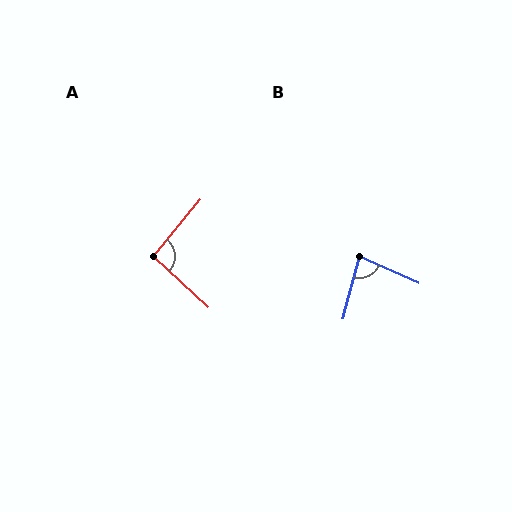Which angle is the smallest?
B, at approximately 80 degrees.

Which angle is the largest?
A, at approximately 94 degrees.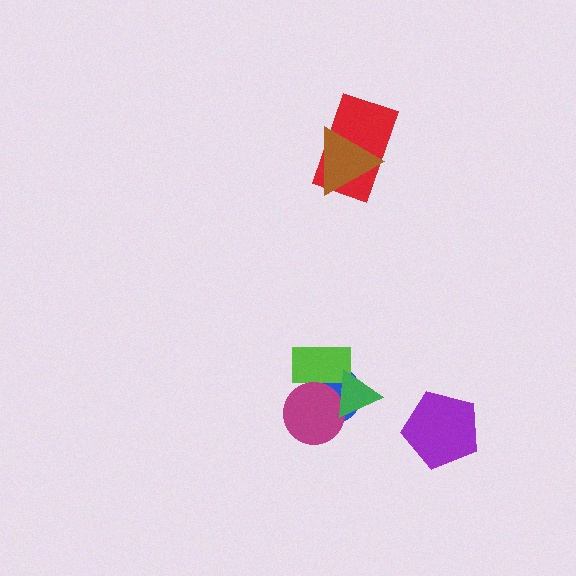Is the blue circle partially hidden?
Yes, it is partially covered by another shape.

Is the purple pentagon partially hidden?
No, no other shape covers it.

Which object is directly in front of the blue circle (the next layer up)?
The lime rectangle is directly in front of the blue circle.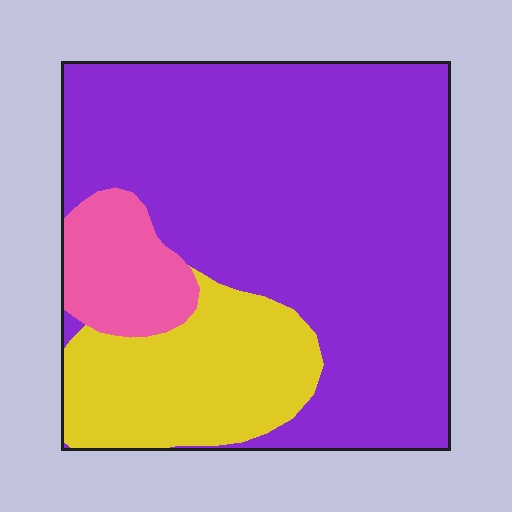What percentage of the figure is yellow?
Yellow covers 21% of the figure.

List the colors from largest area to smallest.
From largest to smallest: purple, yellow, pink.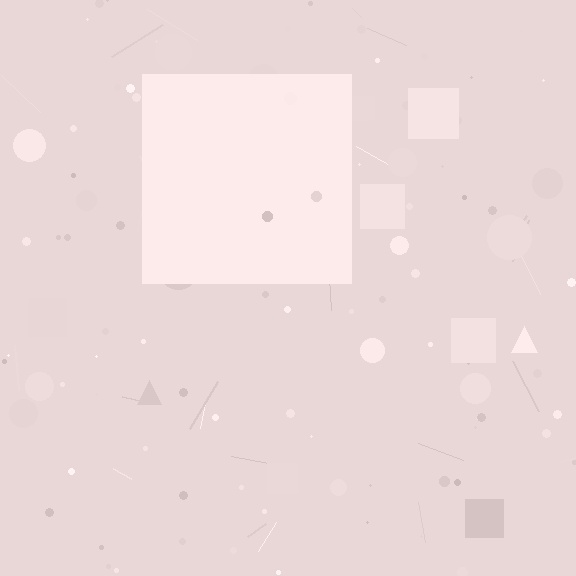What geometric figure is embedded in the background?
A square is embedded in the background.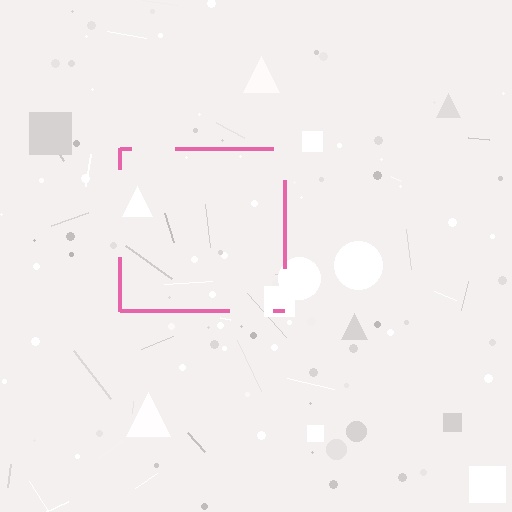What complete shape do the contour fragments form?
The contour fragments form a square.